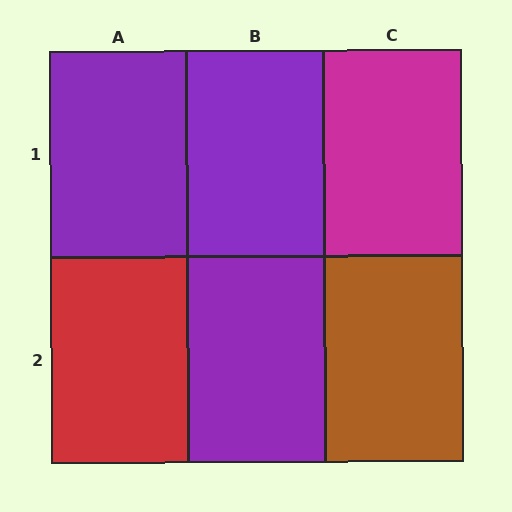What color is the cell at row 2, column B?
Purple.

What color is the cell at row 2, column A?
Red.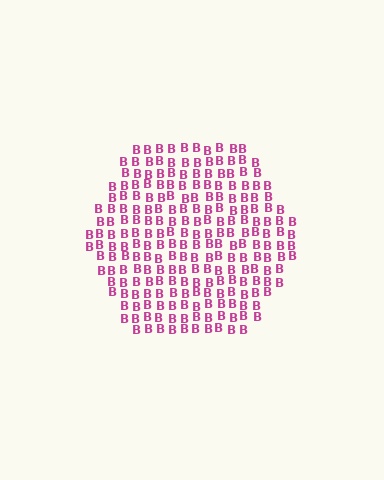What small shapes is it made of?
It is made of small letter B's.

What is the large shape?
The large shape is a hexagon.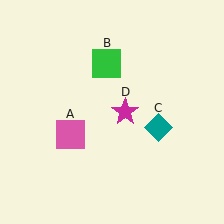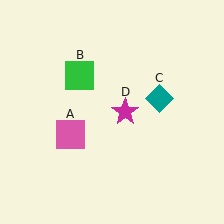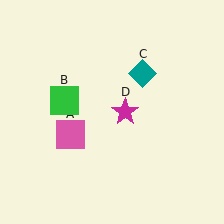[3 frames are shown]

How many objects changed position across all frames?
2 objects changed position: green square (object B), teal diamond (object C).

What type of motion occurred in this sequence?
The green square (object B), teal diamond (object C) rotated counterclockwise around the center of the scene.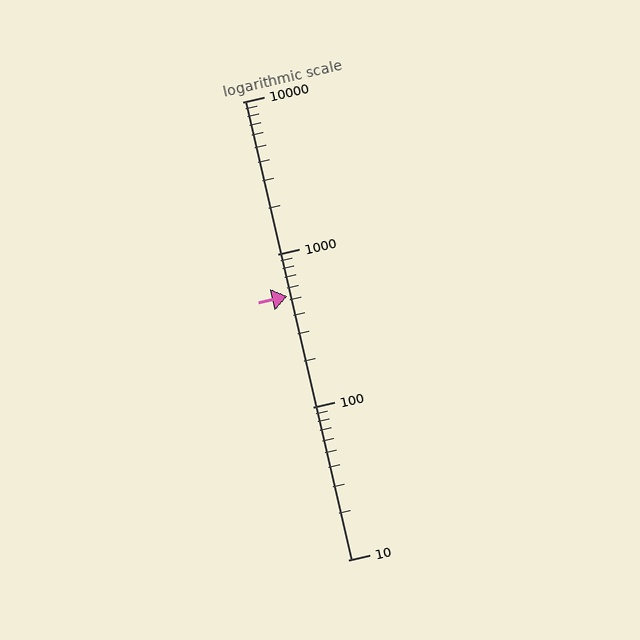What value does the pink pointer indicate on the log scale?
The pointer indicates approximately 530.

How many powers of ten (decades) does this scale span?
The scale spans 3 decades, from 10 to 10000.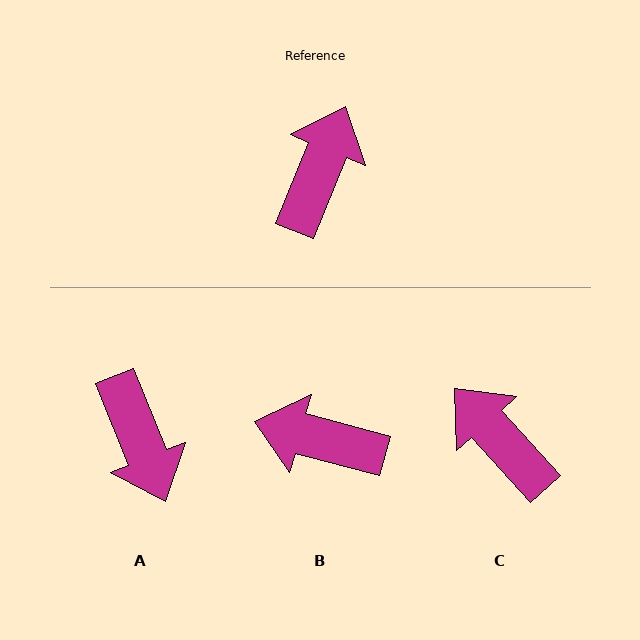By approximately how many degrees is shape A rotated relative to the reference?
Approximately 136 degrees clockwise.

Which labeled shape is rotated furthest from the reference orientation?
A, about 136 degrees away.